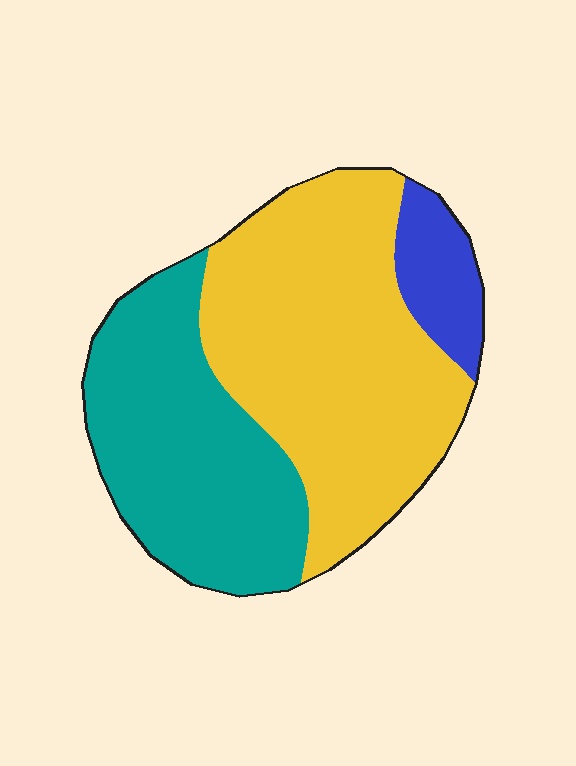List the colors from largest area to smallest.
From largest to smallest: yellow, teal, blue.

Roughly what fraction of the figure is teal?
Teal takes up between a third and a half of the figure.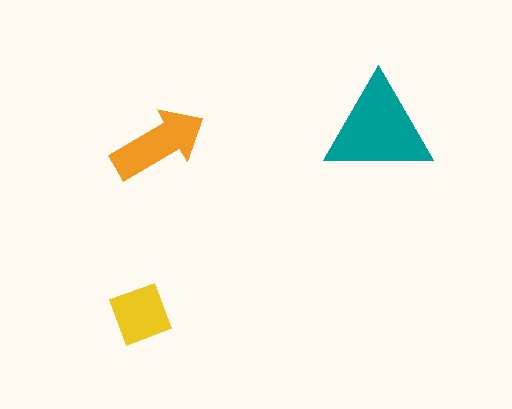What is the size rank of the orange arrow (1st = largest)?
2nd.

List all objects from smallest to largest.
The yellow diamond, the orange arrow, the teal triangle.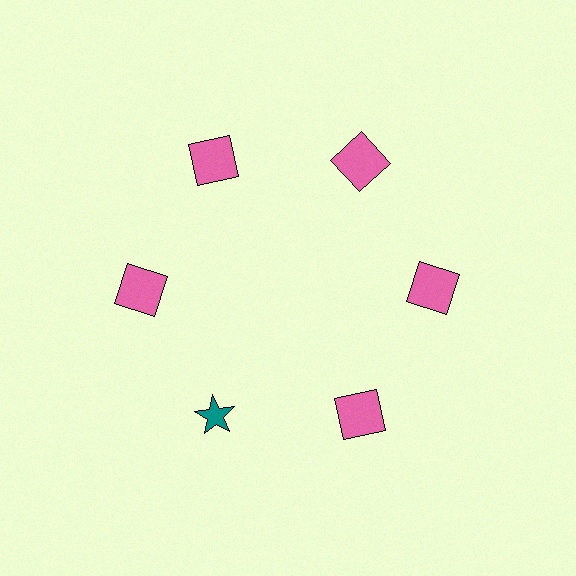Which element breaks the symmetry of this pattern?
The teal star at roughly the 7 o'clock position breaks the symmetry. All other shapes are pink squares.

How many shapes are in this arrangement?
There are 6 shapes arranged in a ring pattern.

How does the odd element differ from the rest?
It differs in both color (teal instead of pink) and shape (star instead of square).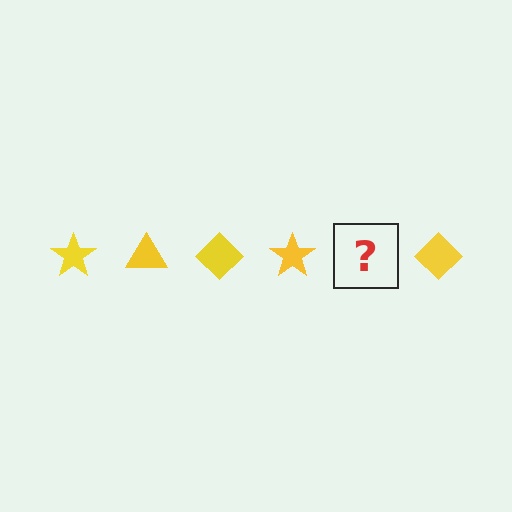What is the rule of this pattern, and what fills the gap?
The rule is that the pattern cycles through star, triangle, diamond shapes in yellow. The gap should be filled with a yellow triangle.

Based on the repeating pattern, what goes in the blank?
The blank should be a yellow triangle.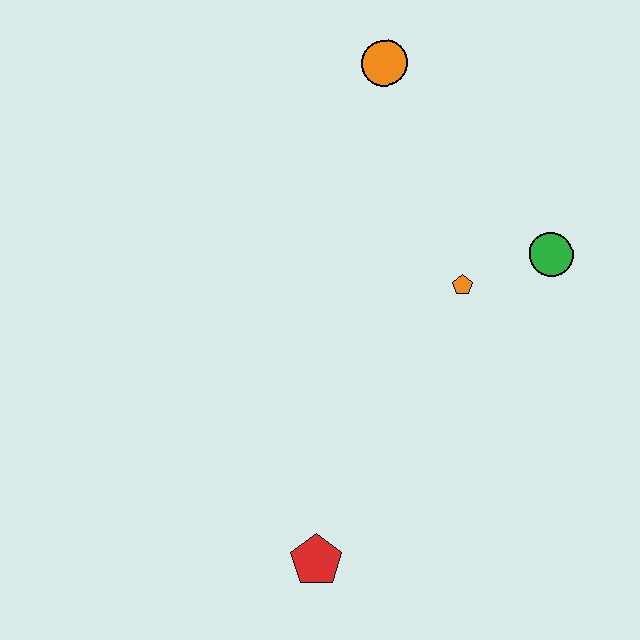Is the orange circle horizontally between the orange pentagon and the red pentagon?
Yes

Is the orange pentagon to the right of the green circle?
No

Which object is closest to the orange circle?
The orange pentagon is closest to the orange circle.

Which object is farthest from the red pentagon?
The orange circle is farthest from the red pentagon.